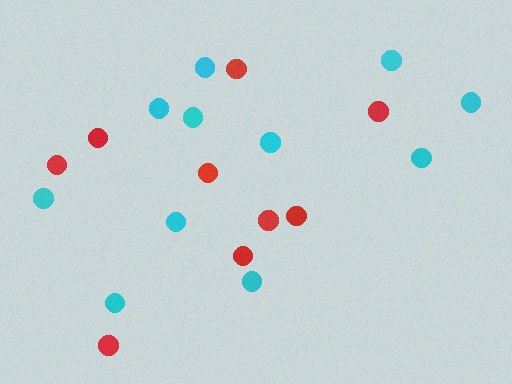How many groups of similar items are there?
There are 2 groups: one group of red circles (9) and one group of cyan circles (11).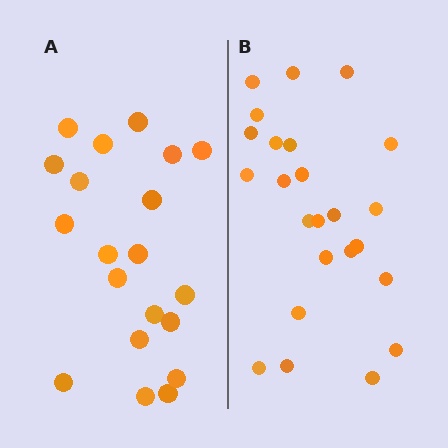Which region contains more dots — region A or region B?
Region B (the right region) has more dots.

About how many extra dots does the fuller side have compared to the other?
Region B has about 4 more dots than region A.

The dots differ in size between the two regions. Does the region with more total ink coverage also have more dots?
No. Region A has more total ink coverage because its dots are larger, but region B actually contains more individual dots. Total area can be misleading — the number of items is what matters here.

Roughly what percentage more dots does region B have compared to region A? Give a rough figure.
About 20% more.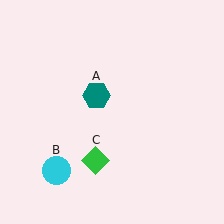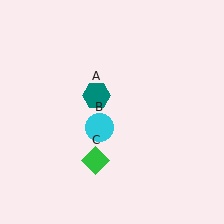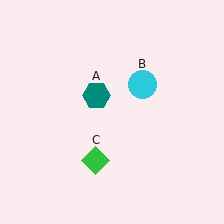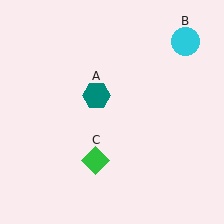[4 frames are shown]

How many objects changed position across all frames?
1 object changed position: cyan circle (object B).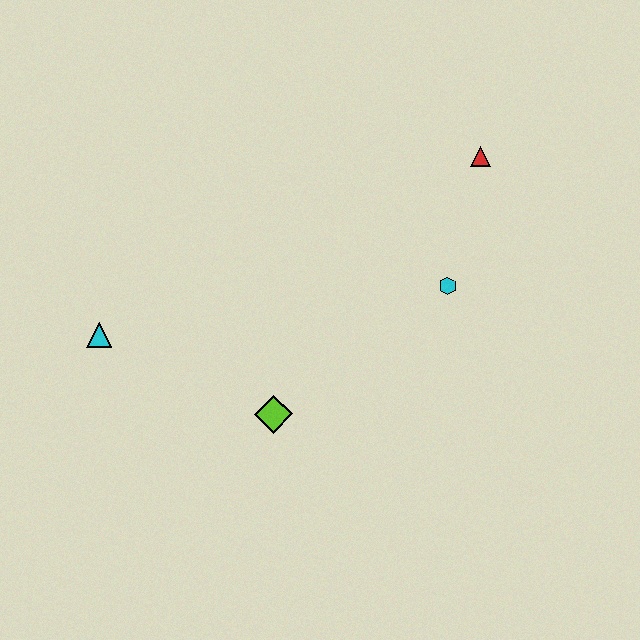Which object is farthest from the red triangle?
The cyan triangle is farthest from the red triangle.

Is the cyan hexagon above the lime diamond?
Yes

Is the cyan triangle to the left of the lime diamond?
Yes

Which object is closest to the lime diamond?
The cyan triangle is closest to the lime diamond.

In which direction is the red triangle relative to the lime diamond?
The red triangle is above the lime diamond.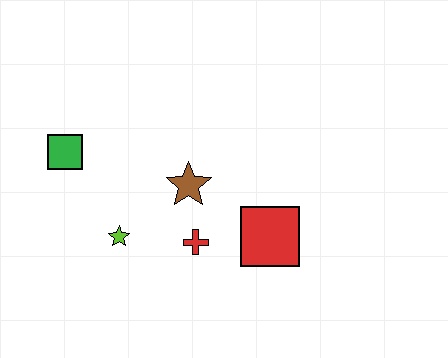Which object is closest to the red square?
The red cross is closest to the red square.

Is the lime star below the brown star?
Yes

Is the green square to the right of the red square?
No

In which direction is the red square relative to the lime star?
The red square is to the right of the lime star.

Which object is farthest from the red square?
The green square is farthest from the red square.